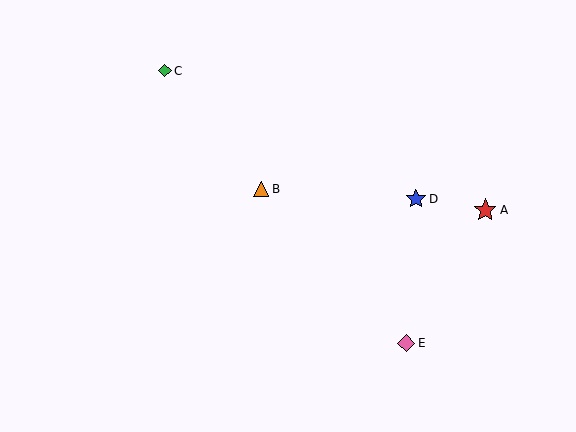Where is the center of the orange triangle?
The center of the orange triangle is at (261, 189).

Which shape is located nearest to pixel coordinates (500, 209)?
The red star (labeled A) at (485, 210) is nearest to that location.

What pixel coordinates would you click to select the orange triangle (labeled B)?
Click at (261, 189) to select the orange triangle B.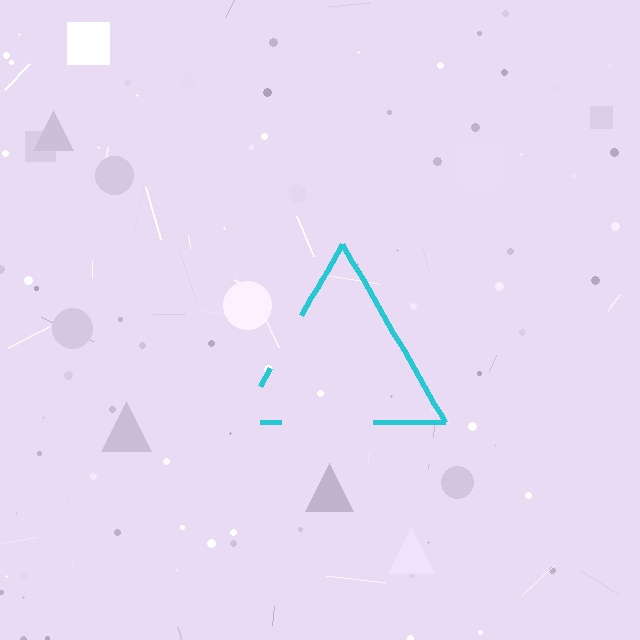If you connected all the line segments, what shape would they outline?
They would outline a triangle.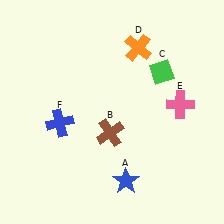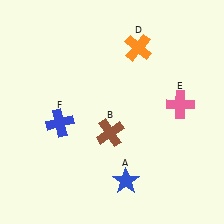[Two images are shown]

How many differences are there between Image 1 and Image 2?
There is 1 difference between the two images.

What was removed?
The green diamond (C) was removed in Image 2.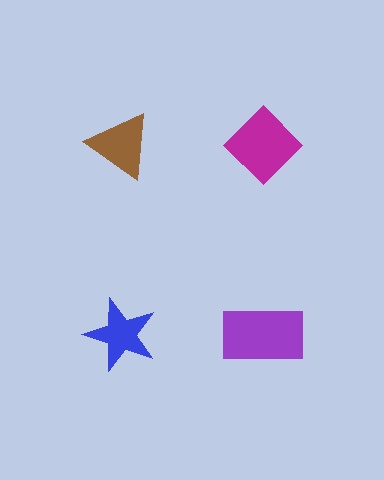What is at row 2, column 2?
A purple rectangle.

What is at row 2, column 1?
A blue star.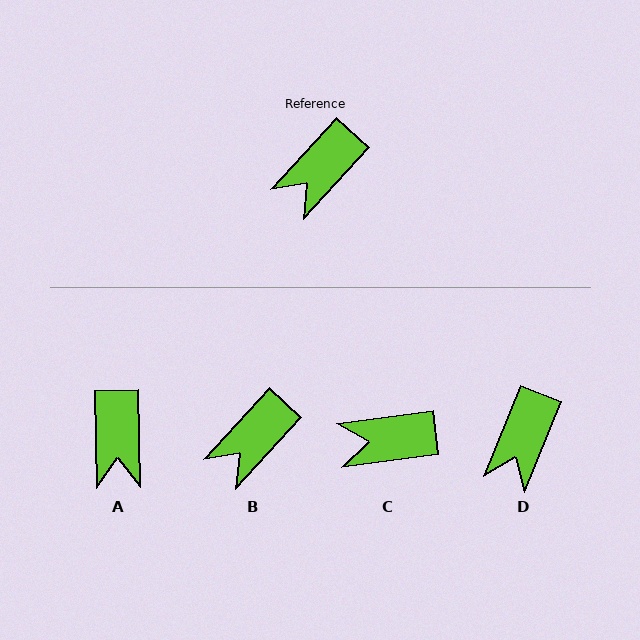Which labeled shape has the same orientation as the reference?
B.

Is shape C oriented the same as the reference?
No, it is off by about 40 degrees.